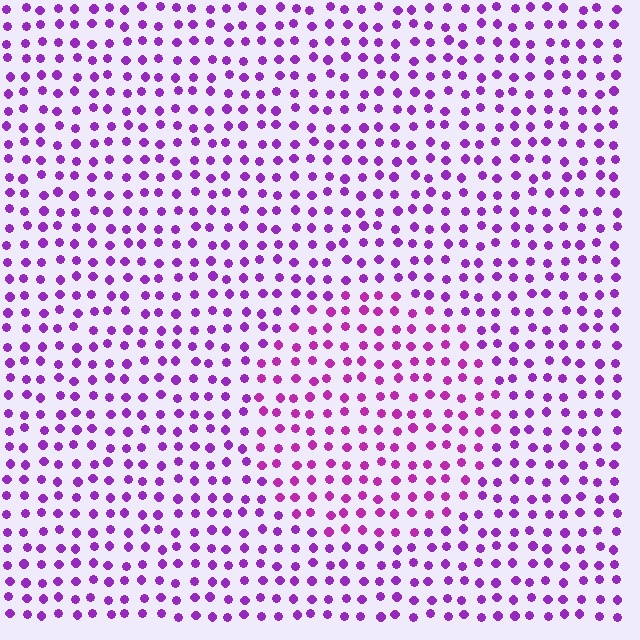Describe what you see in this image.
The image is filled with small purple elements in a uniform arrangement. A circle-shaped region is visible where the elements are tinted to a slightly different hue, forming a subtle color boundary.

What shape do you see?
I see a circle.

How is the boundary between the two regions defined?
The boundary is defined purely by a slight shift in hue (about 22 degrees). Spacing, size, and orientation are identical on both sides.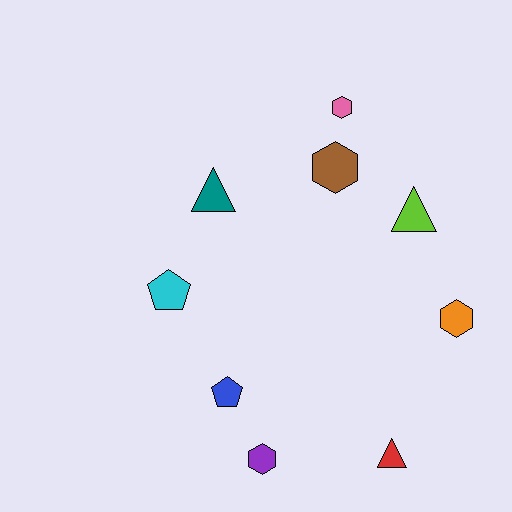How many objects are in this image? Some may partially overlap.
There are 9 objects.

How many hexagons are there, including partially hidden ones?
There are 4 hexagons.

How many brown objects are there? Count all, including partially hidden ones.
There is 1 brown object.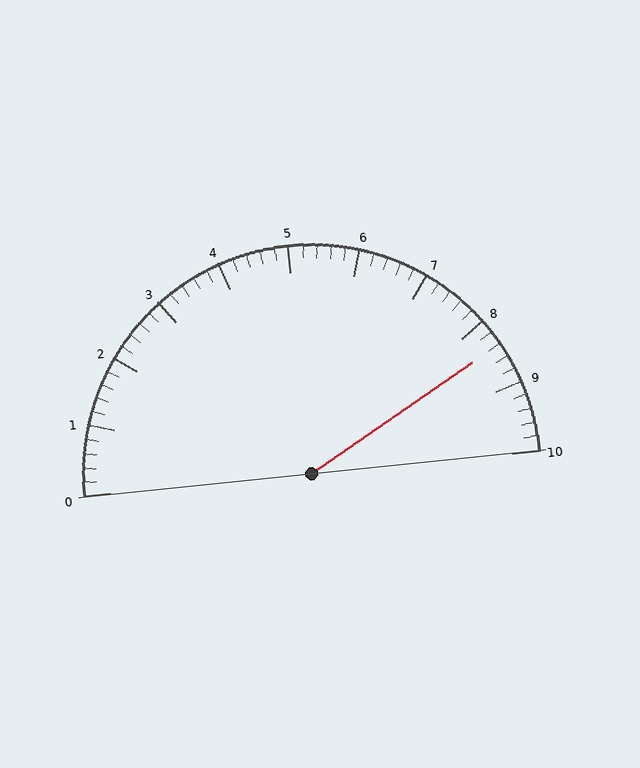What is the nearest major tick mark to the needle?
The nearest major tick mark is 8.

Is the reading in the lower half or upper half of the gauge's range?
The reading is in the upper half of the range (0 to 10).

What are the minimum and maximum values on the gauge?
The gauge ranges from 0 to 10.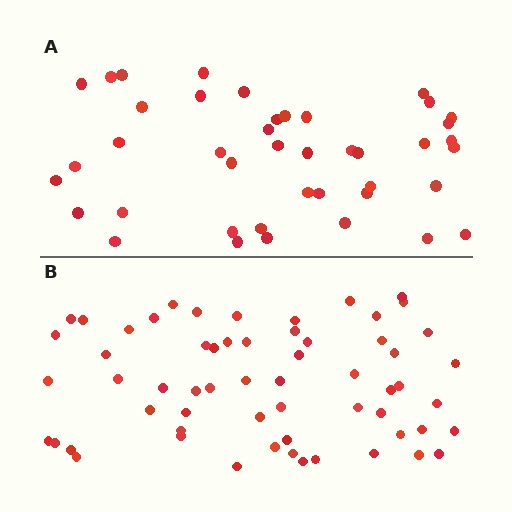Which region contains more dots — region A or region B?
Region B (the bottom region) has more dots.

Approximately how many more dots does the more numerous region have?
Region B has approximately 20 more dots than region A.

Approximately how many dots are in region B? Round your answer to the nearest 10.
About 60 dots.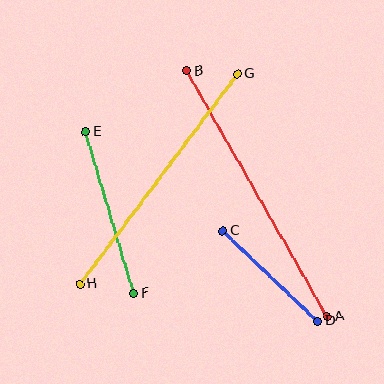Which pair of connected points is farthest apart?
Points A and B are farthest apart.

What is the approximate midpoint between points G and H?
The midpoint is at approximately (159, 179) pixels.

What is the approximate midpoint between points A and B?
The midpoint is at approximately (257, 194) pixels.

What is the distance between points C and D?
The distance is approximately 131 pixels.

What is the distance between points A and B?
The distance is approximately 283 pixels.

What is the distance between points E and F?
The distance is approximately 169 pixels.